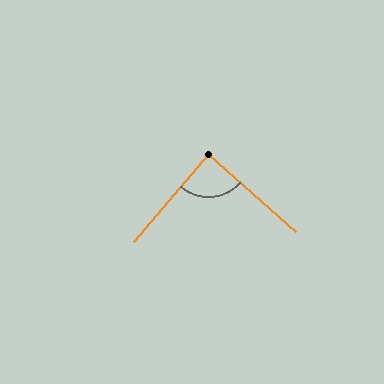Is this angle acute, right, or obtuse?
It is approximately a right angle.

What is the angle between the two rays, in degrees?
Approximately 89 degrees.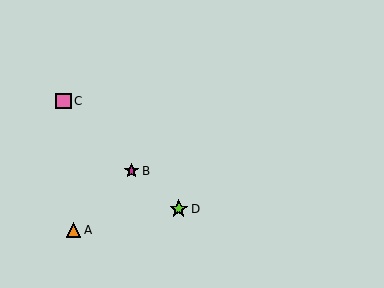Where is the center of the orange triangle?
The center of the orange triangle is at (74, 230).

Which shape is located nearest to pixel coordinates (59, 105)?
The pink square (labeled C) at (64, 101) is nearest to that location.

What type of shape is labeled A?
Shape A is an orange triangle.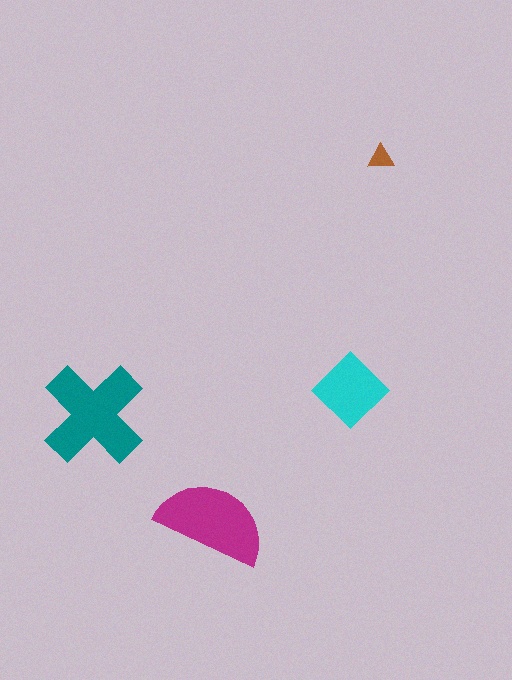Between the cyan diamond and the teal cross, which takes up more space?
The teal cross.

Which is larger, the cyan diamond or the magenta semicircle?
The magenta semicircle.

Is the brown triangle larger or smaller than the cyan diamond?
Smaller.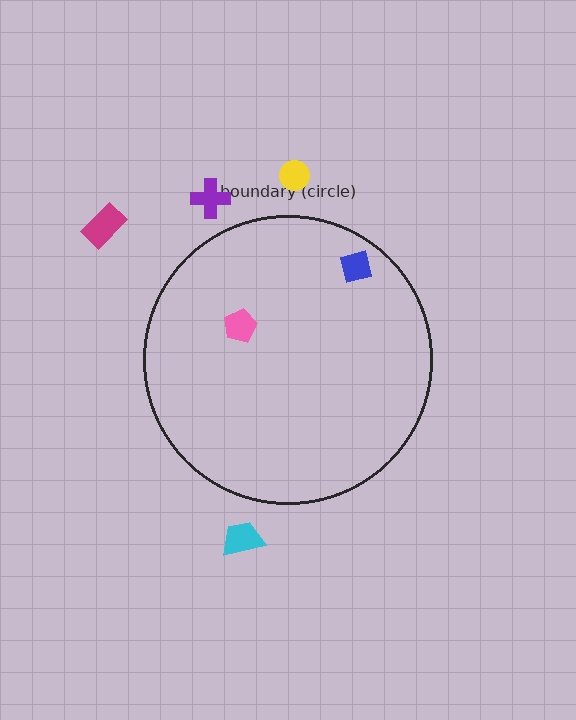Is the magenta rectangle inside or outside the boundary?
Outside.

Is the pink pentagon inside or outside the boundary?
Inside.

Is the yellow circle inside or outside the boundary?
Outside.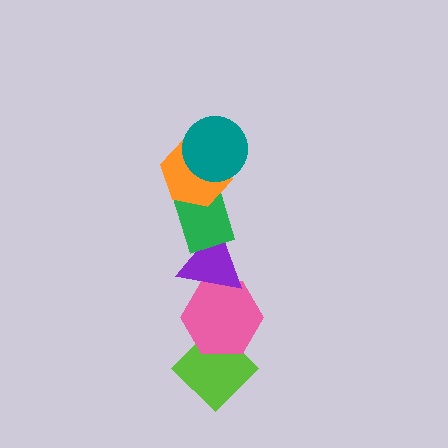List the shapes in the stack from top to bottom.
From top to bottom: the teal circle, the orange hexagon, the green rectangle, the purple triangle, the pink hexagon, the lime diamond.